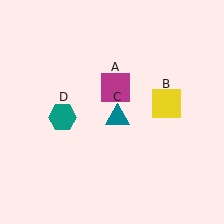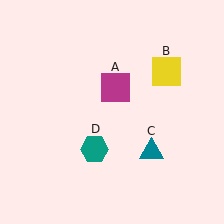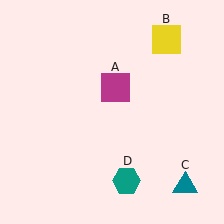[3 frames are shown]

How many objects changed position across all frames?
3 objects changed position: yellow square (object B), teal triangle (object C), teal hexagon (object D).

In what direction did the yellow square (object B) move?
The yellow square (object B) moved up.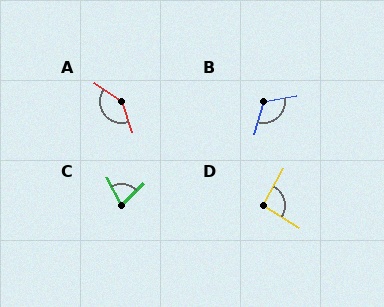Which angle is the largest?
A, at approximately 144 degrees.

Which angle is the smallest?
C, at approximately 73 degrees.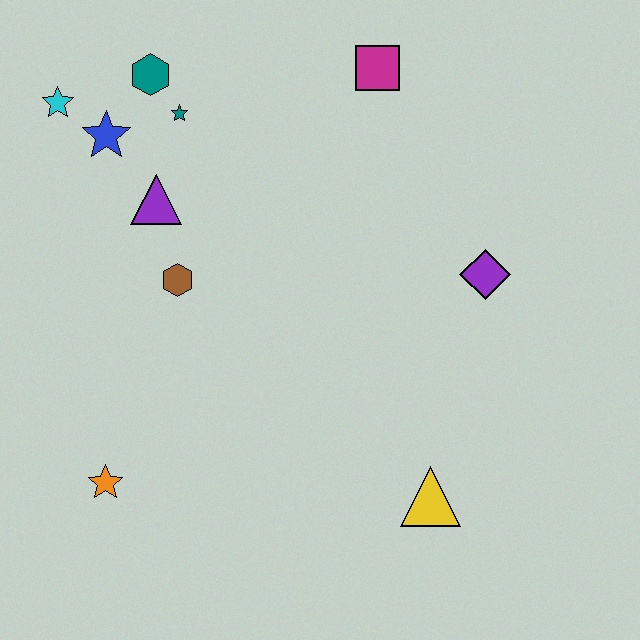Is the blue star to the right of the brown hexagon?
No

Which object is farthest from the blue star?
The yellow triangle is farthest from the blue star.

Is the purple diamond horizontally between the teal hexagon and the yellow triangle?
No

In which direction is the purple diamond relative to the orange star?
The purple diamond is to the right of the orange star.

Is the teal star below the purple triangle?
No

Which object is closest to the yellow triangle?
The purple diamond is closest to the yellow triangle.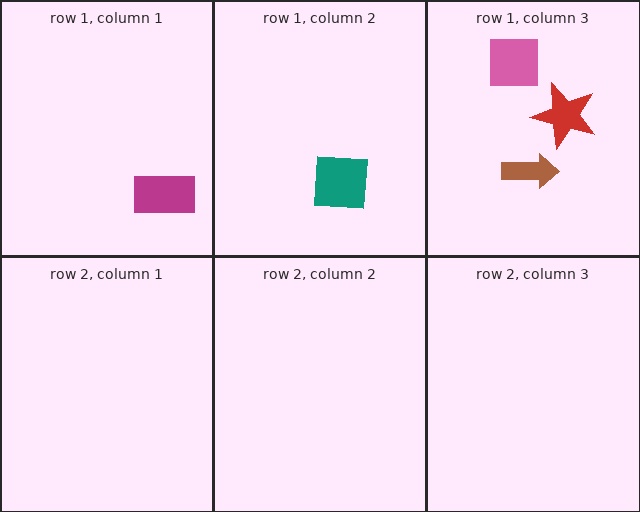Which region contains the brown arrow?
The row 1, column 3 region.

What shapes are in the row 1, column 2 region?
The teal square.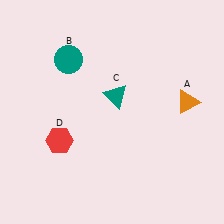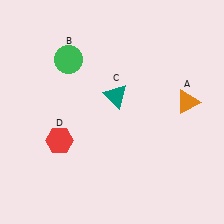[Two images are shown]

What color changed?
The circle (B) changed from teal in Image 1 to green in Image 2.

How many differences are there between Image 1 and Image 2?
There is 1 difference between the two images.